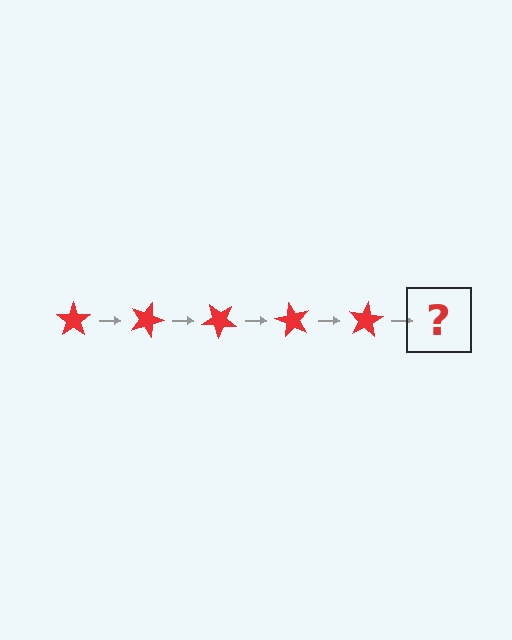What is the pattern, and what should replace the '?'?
The pattern is that the star rotates 20 degrees each step. The '?' should be a red star rotated 100 degrees.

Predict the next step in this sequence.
The next step is a red star rotated 100 degrees.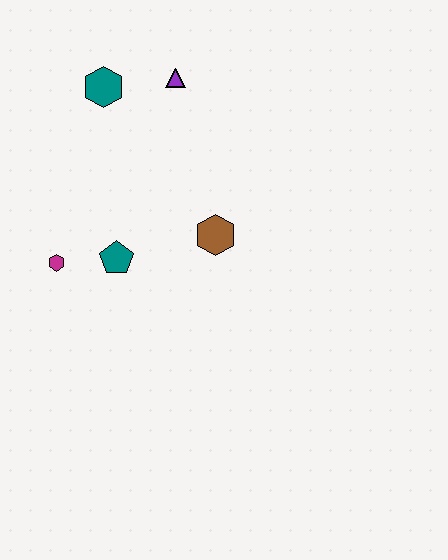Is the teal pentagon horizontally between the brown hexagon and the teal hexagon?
Yes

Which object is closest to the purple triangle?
The teal hexagon is closest to the purple triangle.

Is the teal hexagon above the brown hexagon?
Yes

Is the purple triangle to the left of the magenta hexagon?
No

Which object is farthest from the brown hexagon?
The teal hexagon is farthest from the brown hexagon.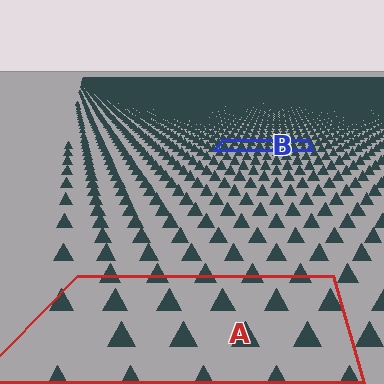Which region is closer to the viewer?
Region A is closer. The texture elements there are larger and more spread out.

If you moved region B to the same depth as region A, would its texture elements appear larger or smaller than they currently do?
They would appear larger. At a closer depth, the same texture elements are projected at a bigger on-screen size.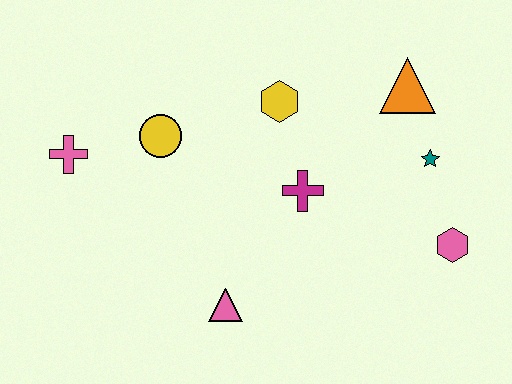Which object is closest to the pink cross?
The yellow circle is closest to the pink cross.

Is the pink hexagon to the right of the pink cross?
Yes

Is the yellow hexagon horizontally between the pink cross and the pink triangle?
No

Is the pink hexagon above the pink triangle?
Yes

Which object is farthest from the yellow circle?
The pink hexagon is farthest from the yellow circle.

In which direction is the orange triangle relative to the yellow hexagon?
The orange triangle is to the right of the yellow hexagon.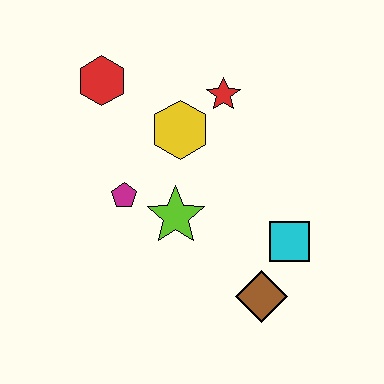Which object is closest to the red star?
The yellow hexagon is closest to the red star.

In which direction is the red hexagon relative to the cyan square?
The red hexagon is to the left of the cyan square.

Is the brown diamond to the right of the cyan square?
No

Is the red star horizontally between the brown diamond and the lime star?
Yes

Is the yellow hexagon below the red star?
Yes